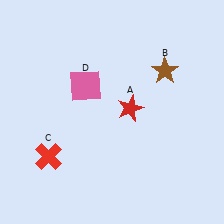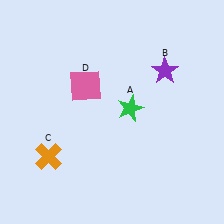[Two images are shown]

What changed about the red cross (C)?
In Image 1, C is red. In Image 2, it changed to orange.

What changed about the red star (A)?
In Image 1, A is red. In Image 2, it changed to green.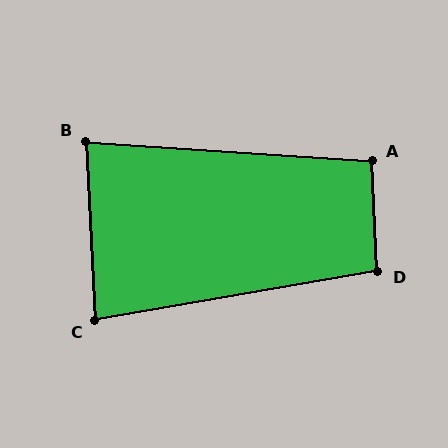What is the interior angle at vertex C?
Approximately 83 degrees (acute).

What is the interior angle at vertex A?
Approximately 97 degrees (obtuse).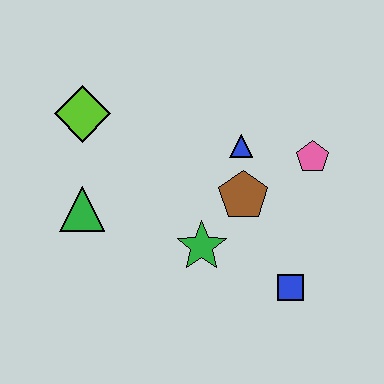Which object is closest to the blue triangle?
The brown pentagon is closest to the blue triangle.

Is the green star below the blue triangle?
Yes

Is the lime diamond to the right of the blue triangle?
No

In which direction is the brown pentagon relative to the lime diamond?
The brown pentagon is to the right of the lime diamond.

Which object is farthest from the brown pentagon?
The lime diamond is farthest from the brown pentagon.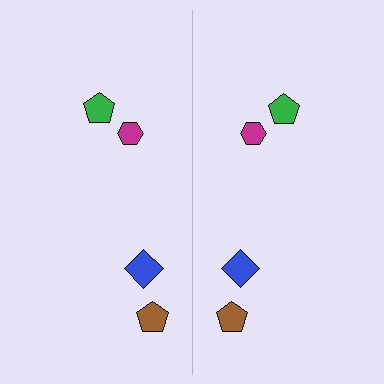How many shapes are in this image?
There are 8 shapes in this image.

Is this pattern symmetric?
Yes, this pattern has bilateral (reflection) symmetry.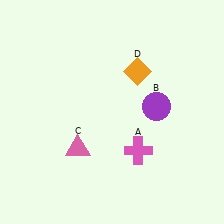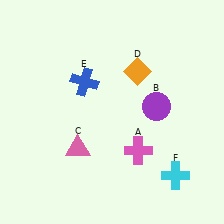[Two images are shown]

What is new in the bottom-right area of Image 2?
A cyan cross (F) was added in the bottom-right area of Image 2.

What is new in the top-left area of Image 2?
A blue cross (E) was added in the top-left area of Image 2.